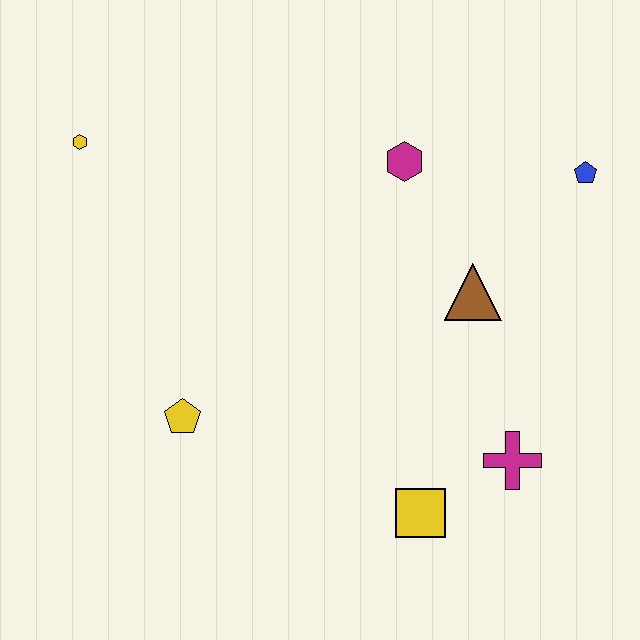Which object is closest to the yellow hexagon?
The yellow pentagon is closest to the yellow hexagon.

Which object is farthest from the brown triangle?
The yellow hexagon is farthest from the brown triangle.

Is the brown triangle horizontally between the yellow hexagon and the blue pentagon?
Yes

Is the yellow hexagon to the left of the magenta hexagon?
Yes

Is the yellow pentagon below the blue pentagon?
Yes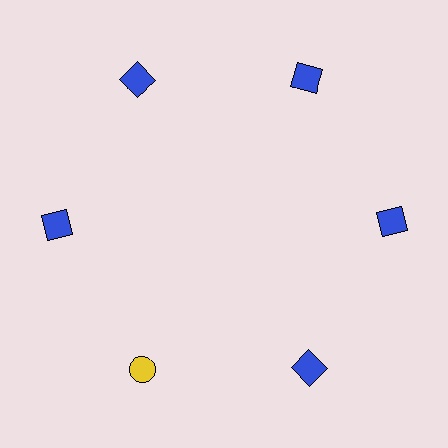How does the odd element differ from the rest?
It differs in both color (yellow instead of blue) and shape (circle instead of square).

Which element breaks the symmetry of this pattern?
The yellow circle at roughly the 7 o'clock position breaks the symmetry. All other shapes are blue squares.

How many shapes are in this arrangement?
There are 6 shapes arranged in a ring pattern.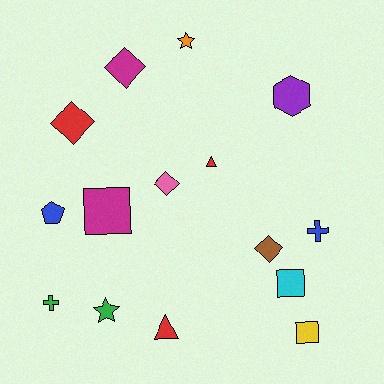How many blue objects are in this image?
There are 2 blue objects.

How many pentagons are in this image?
There is 1 pentagon.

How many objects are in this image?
There are 15 objects.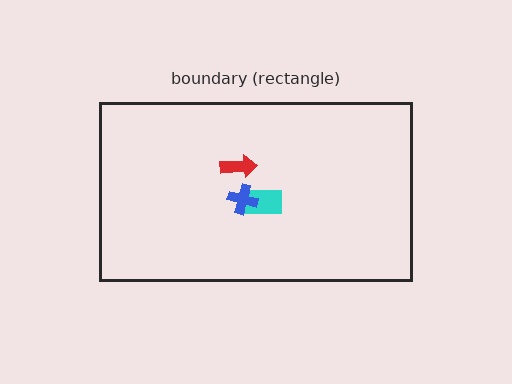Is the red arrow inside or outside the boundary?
Inside.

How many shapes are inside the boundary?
3 inside, 0 outside.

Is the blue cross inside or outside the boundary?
Inside.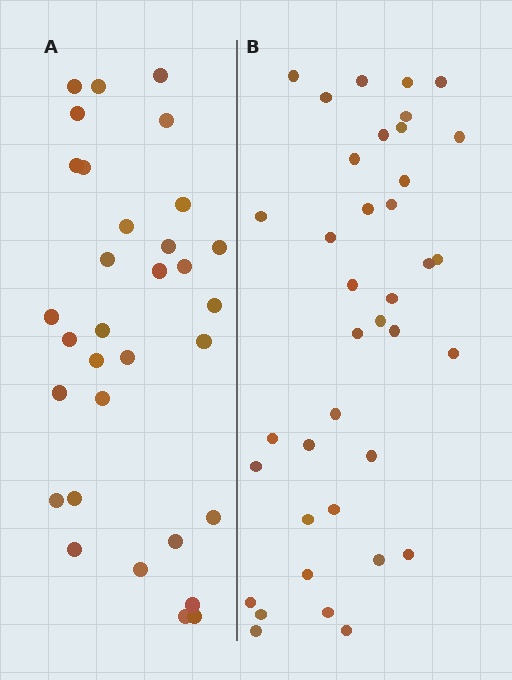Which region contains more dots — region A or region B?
Region B (the right region) has more dots.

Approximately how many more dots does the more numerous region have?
Region B has about 6 more dots than region A.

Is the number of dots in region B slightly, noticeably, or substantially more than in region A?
Region B has only slightly more — the two regions are fairly close. The ratio is roughly 1.2 to 1.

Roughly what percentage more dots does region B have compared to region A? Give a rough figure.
About 20% more.